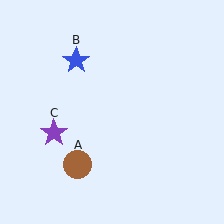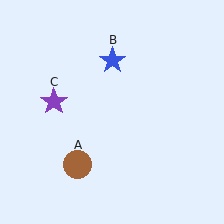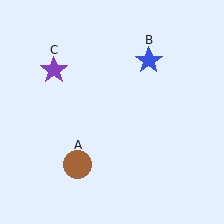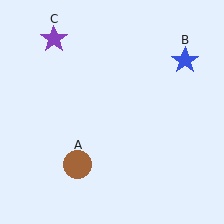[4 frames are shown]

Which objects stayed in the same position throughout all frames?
Brown circle (object A) remained stationary.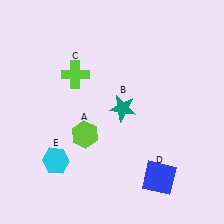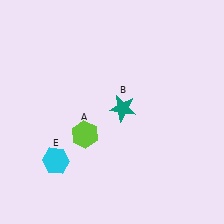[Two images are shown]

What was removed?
The blue square (D), the lime cross (C) were removed in Image 2.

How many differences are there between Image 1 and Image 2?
There are 2 differences between the two images.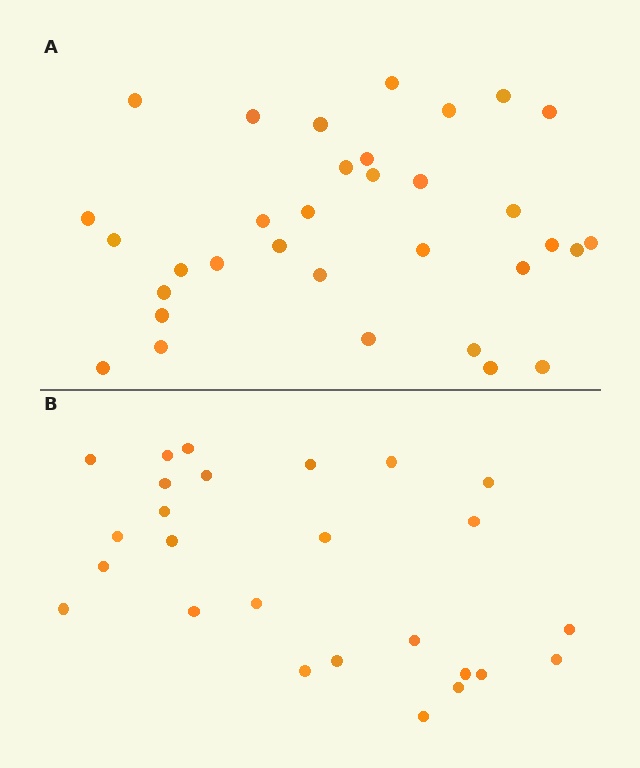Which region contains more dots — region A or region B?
Region A (the top region) has more dots.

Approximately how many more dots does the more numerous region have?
Region A has roughly 8 or so more dots than region B.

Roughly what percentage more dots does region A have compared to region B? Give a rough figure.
About 25% more.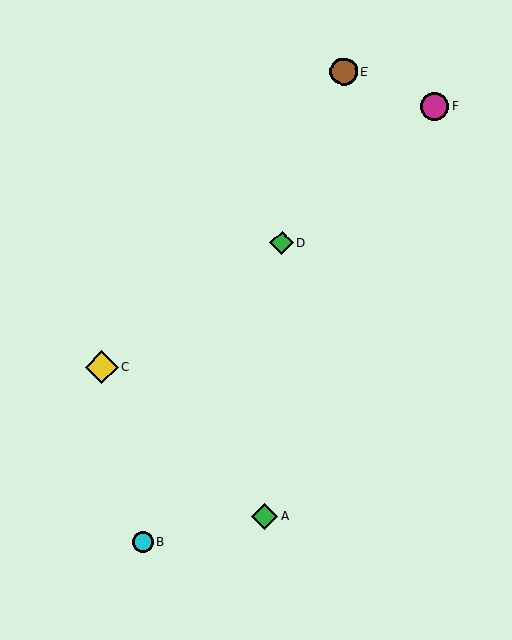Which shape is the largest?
The yellow diamond (labeled C) is the largest.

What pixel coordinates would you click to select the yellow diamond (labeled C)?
Click at (102, 367) to select the yellow diamond C.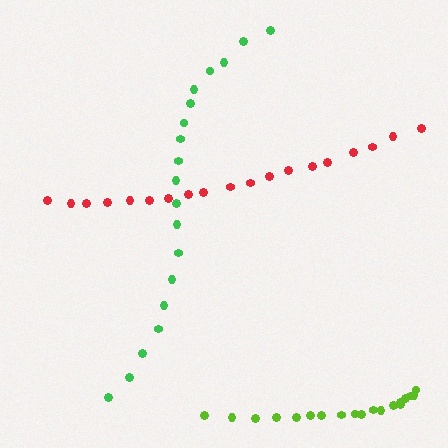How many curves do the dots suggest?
There are 3 distinct paths.